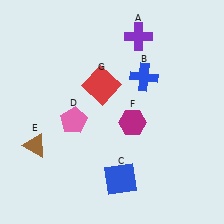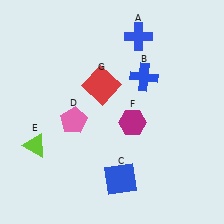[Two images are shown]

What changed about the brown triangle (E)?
In Image 1, E is brown. In Image 2, it changed to lime.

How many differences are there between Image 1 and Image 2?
There are 2 differences between the two images.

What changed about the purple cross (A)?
In Image 1, A is purple. In Image 2, it changed to blue.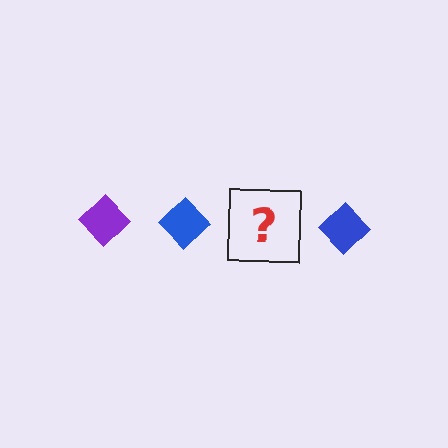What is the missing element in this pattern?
The missing element is a purple diamond.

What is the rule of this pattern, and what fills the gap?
The rule is that the pattern cycles through purple, blue diamonds. The gap should be filled with a purple diamond.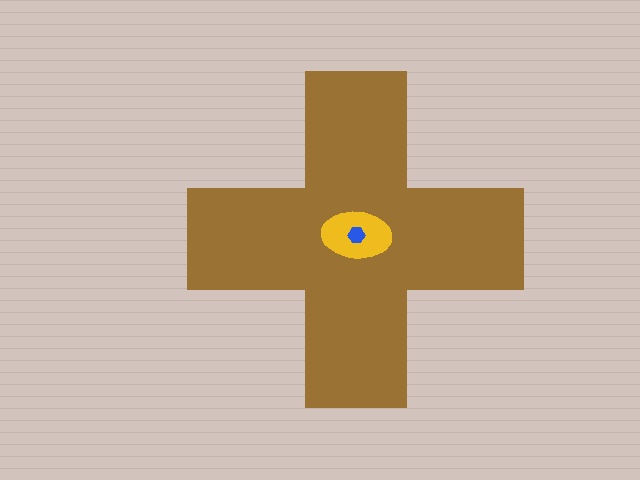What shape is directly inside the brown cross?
The yellow ellipse.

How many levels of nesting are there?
3.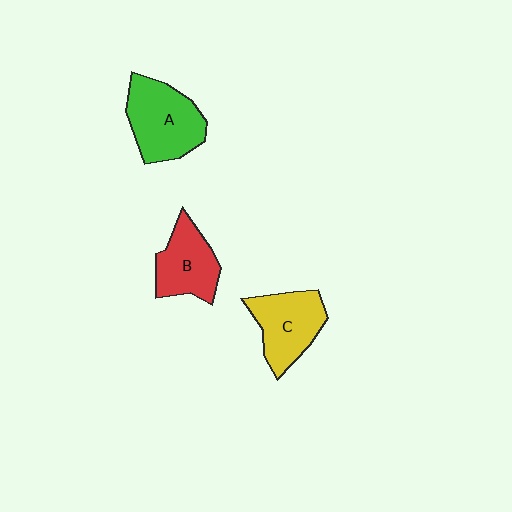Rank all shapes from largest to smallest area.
From largest to smallest: A (green), C (yellow), B (red).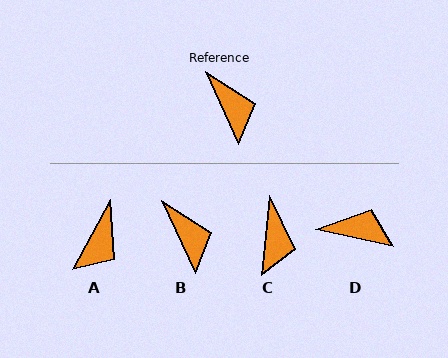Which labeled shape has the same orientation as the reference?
B.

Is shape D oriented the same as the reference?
No, it is off by about 52 degrees.